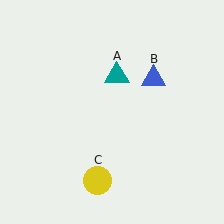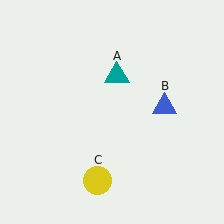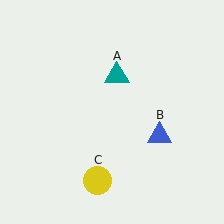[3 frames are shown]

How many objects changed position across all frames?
1 object changed position: blue triangle (object B).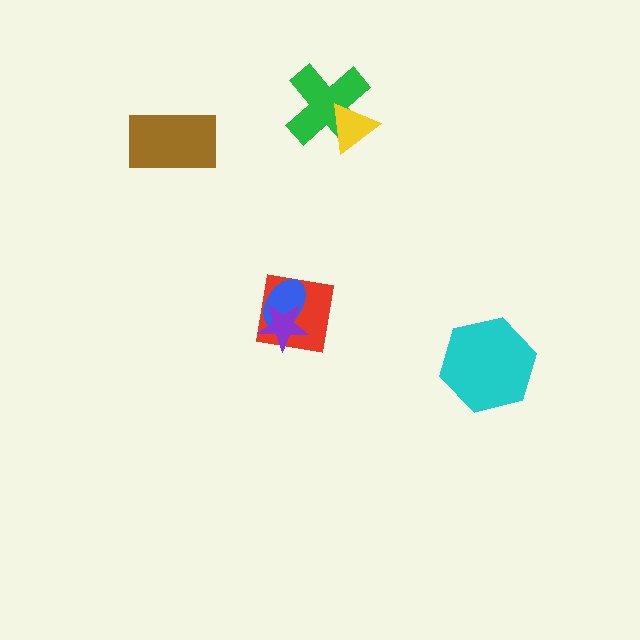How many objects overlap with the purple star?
2 objects overlap with the purple star.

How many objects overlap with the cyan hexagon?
0 objects overlap with the cyan hexagon.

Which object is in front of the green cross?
The yellow triangle is in front of the green cross.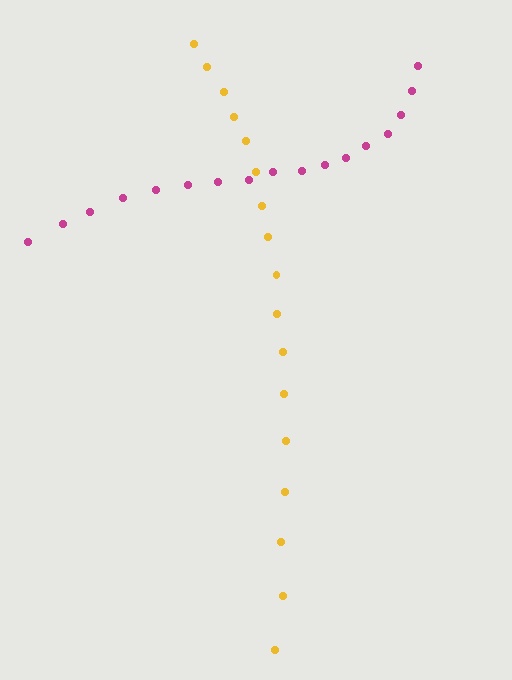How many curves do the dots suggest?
There are 2 distinct paths.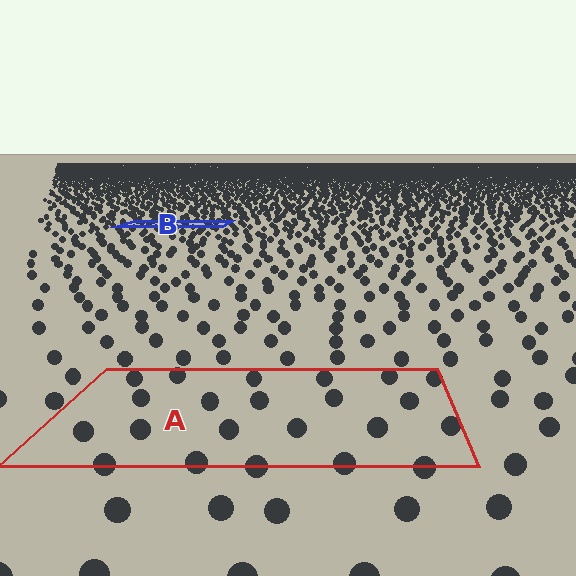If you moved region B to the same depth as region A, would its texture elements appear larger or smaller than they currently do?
They would appear larger. At a closer depth, the same texture elements are projected at a bigger on-screen size.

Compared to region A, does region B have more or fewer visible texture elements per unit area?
Region B has more texture elements per unit area — they are packed more densely because it is farther away.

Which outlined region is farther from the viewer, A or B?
Region B is farther from the viewer — the texture elements inside it appear smaller and more densely packed.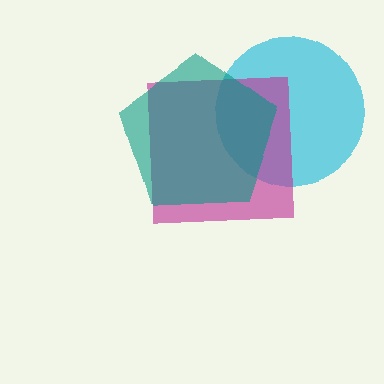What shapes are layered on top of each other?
The layered shapes are: a cyan circle, a magenta square, a teal pentagon.